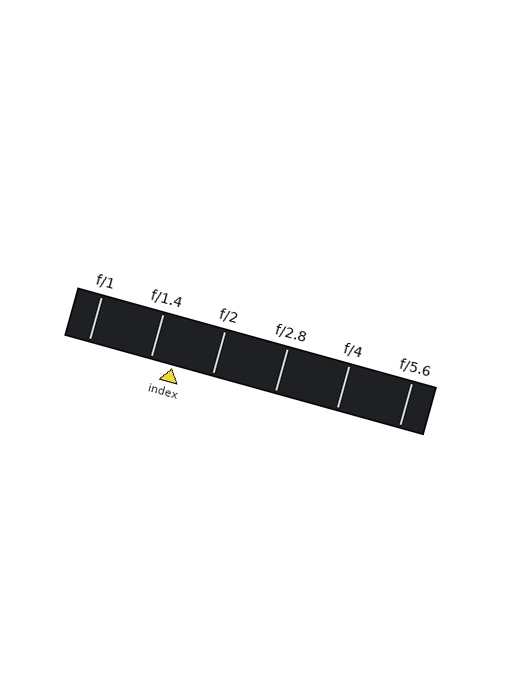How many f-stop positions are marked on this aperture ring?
There are 6 f-stop positions marked.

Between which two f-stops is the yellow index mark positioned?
The index mark is between f/1.4 and f/2.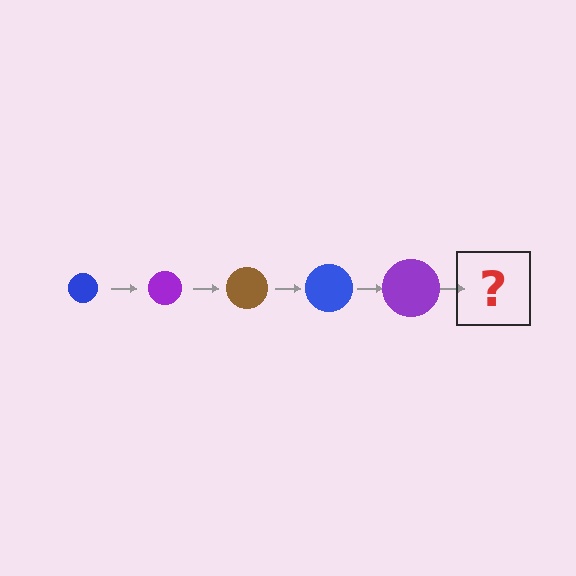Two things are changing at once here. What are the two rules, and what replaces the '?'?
The two rules are that the circle grows larger each step and the color cycles through blue, purple, and brown. The '?' should be a brown circle, larger than the previous one.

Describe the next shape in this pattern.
It should be a brown circle, larger than the previous one.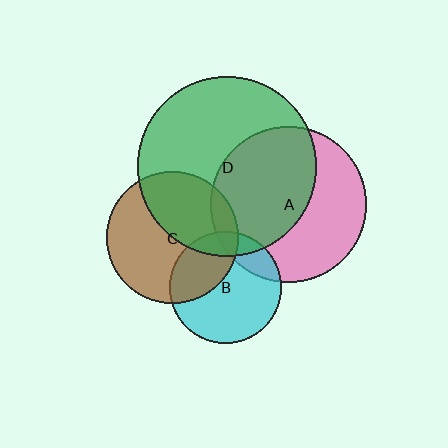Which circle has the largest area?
Circle D (green).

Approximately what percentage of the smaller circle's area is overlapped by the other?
Approximately 10%.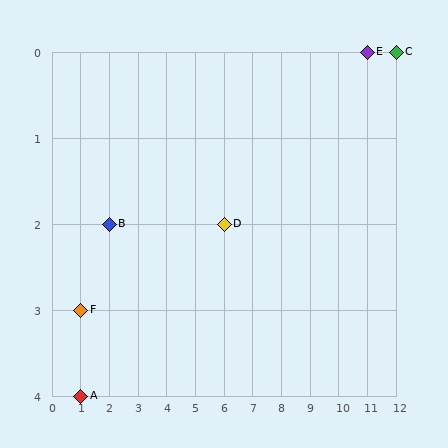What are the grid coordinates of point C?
Point C is at grid coordinates (12, 0).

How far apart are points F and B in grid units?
Points F and B are 1 column and 1 row apart (about 1.4 grid units diagonally).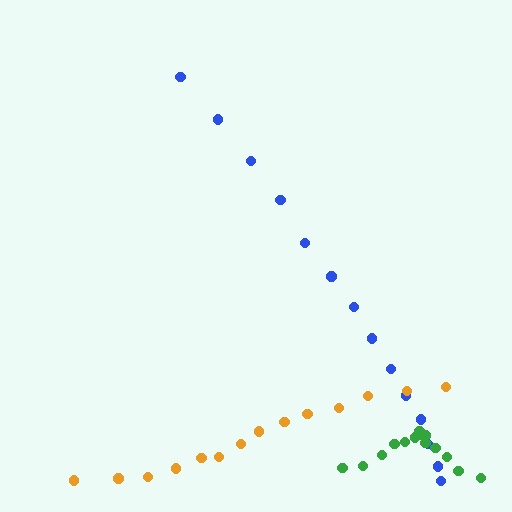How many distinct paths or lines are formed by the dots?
There are 3 distinct paths.